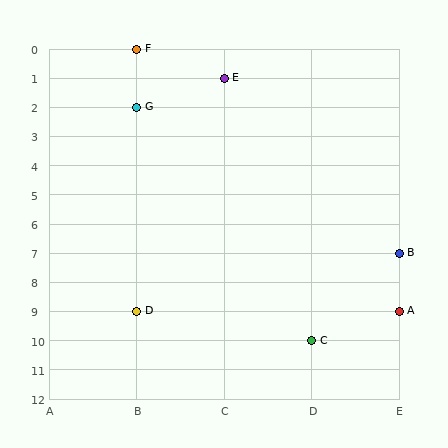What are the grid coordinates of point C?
Point C is at grid coordinates (D, 10).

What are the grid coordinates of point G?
Point G is at grid coordinates (B, 2).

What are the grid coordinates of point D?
Point D is at grid coordinates (B, 9).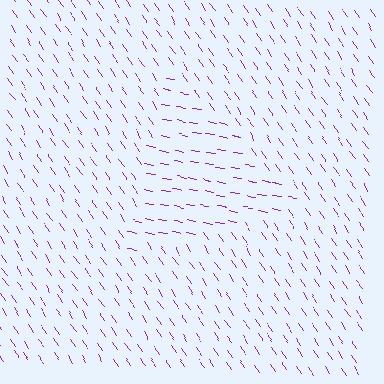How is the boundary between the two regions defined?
The boundary is defined purely by a change in line orientation (approximately 45 degrees difference). All lines are the same color and thickness.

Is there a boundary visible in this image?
Yes, there is a texture boundary formed by a change in line orientation.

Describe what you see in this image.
The image is filled with small purple line segments. A triangle region in the image has lines oriented differently from the surrounding lines, creating a visible texture boundary.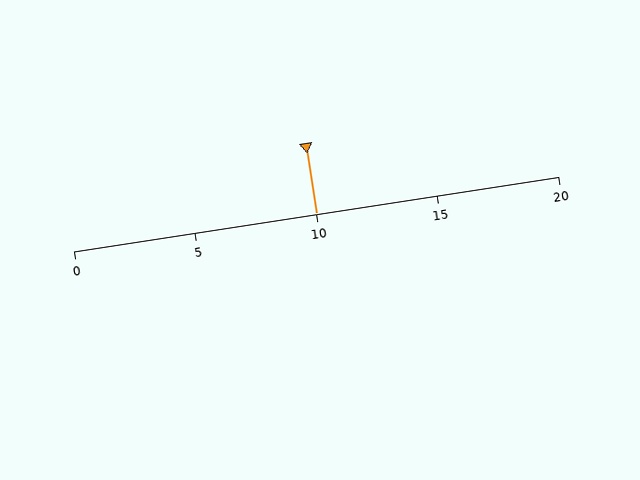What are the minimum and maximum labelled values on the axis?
The axis runs from 0 to 20.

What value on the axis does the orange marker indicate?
The marker indicates approximately 10.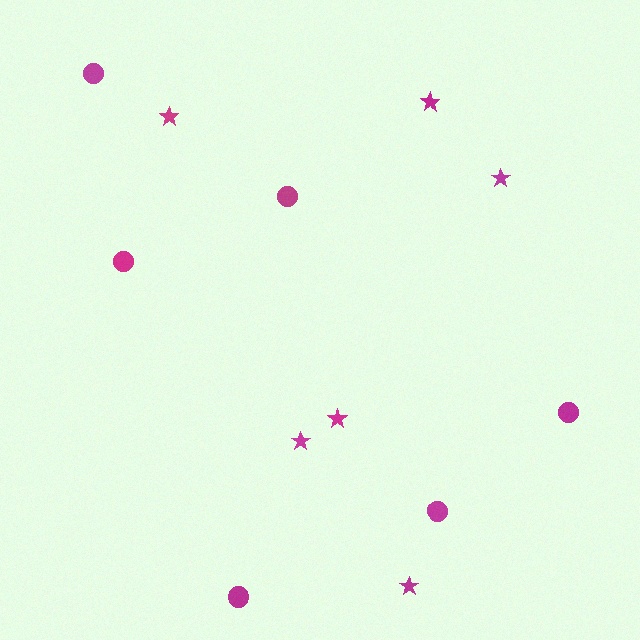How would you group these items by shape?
There are 2 groups: one group of circles (6) and one group of stars (6).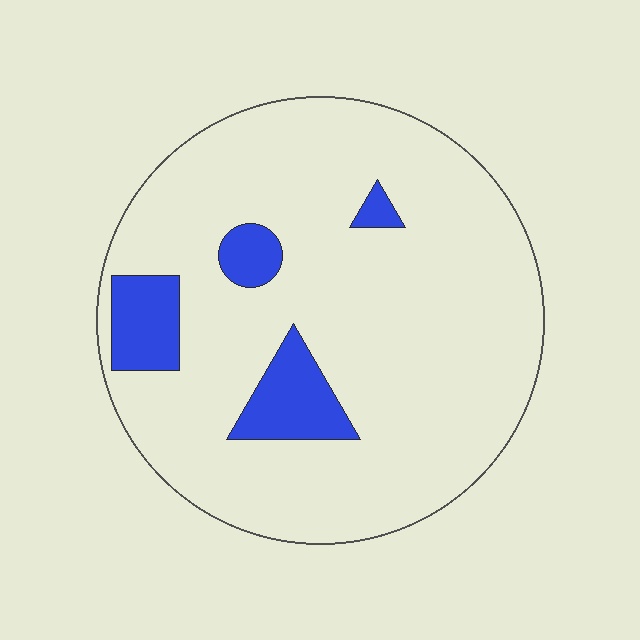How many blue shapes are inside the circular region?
4.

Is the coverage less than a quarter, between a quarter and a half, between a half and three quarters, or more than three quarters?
Less than a quarter.